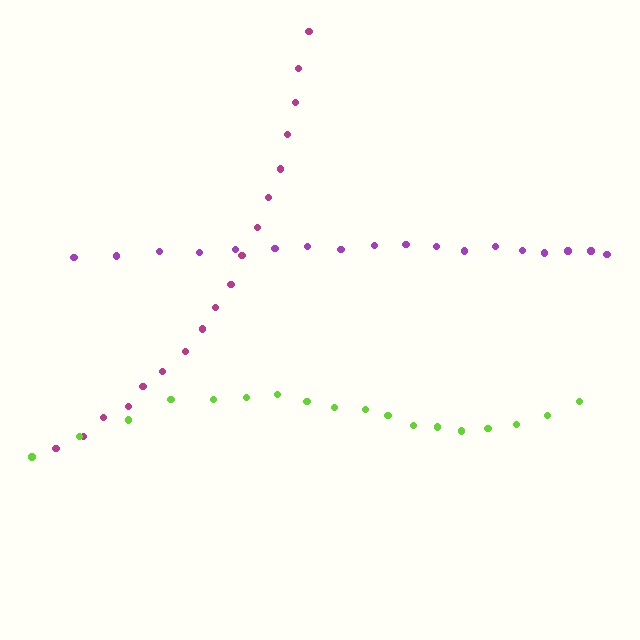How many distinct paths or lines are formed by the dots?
There are 3 distinct paths.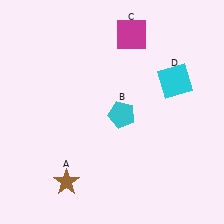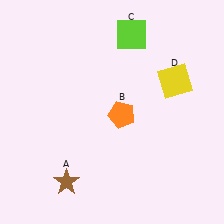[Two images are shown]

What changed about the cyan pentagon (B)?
In Image 1, B is cyan. In Image 2, it changed to orange.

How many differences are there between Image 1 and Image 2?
There are 3 differences between the two images.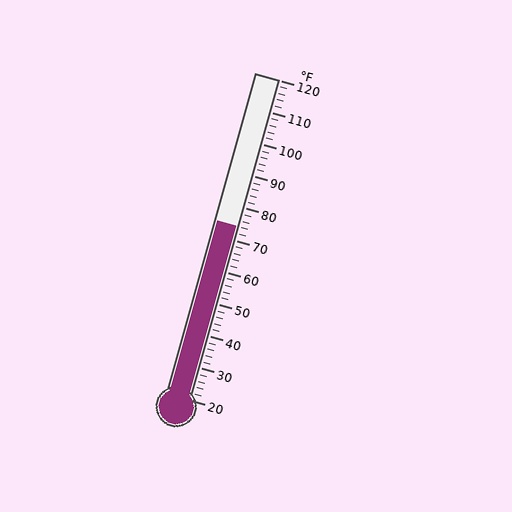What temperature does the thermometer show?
The thermometer shows approximately 74°F.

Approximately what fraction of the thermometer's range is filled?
The thermometer is filled to approximately 55% of its range.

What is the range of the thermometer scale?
The thermometer scale ranges from 20°F to 120°F.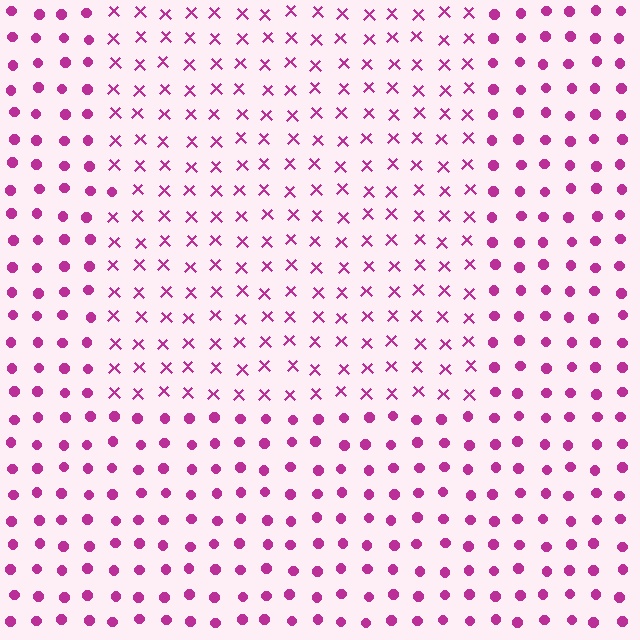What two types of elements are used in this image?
The image uses X marks inside the rectangle region and circles outside it.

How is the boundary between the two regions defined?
The boundary is defined by a change in element shape: X marks inside vs. circles outside. All elements share the same color and spacing.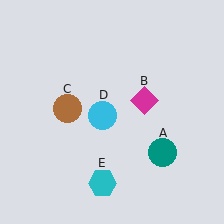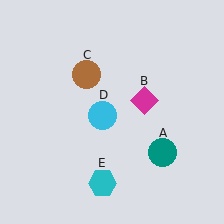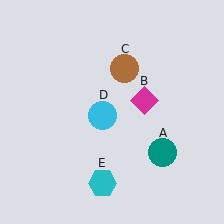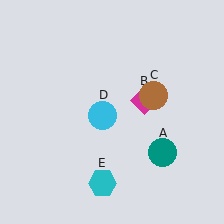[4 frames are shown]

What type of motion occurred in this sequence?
The brown circle (object C) rotated clockwise around the center of the scene.